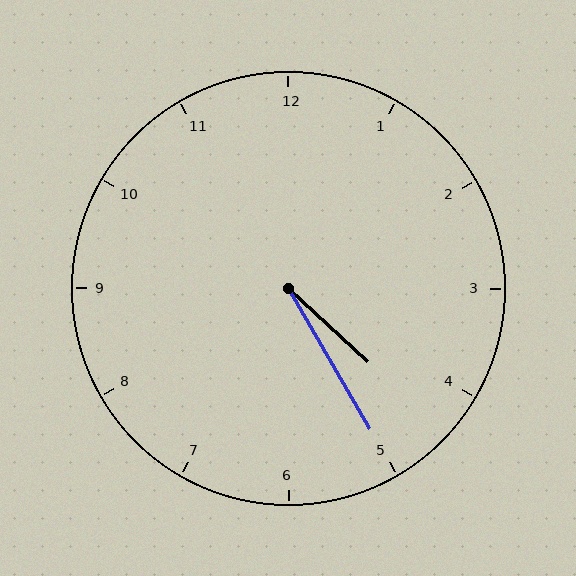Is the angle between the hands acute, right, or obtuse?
It is acute.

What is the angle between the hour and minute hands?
Approximately 18 degrees.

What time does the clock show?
4:25.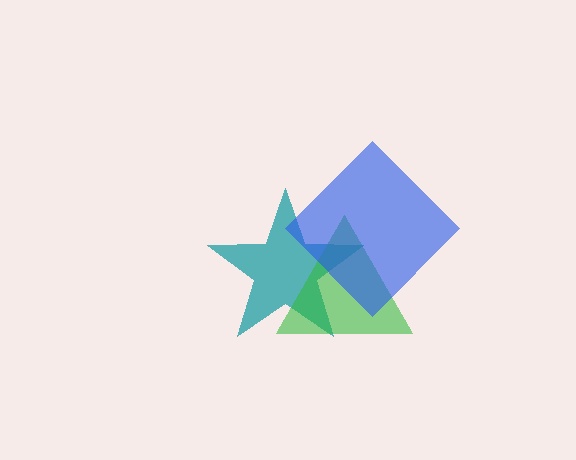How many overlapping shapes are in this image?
There are 3 overlapping shapes in the image.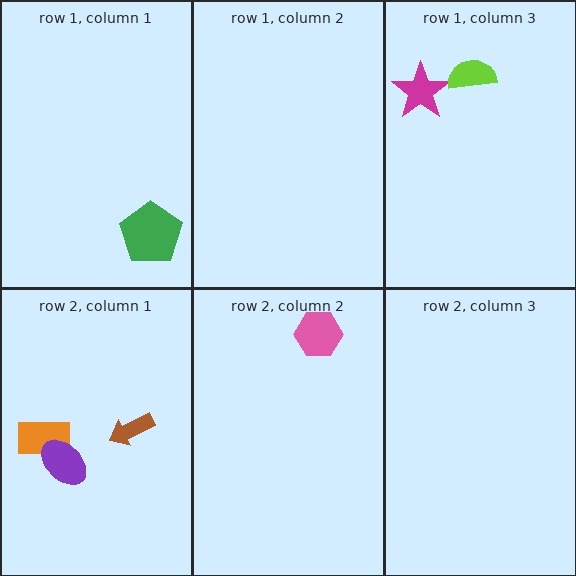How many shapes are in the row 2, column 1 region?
3.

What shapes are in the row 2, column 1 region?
The orange rectangle, the purple ellipse, the brown arrow.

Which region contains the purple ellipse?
The row 2, column 1 region.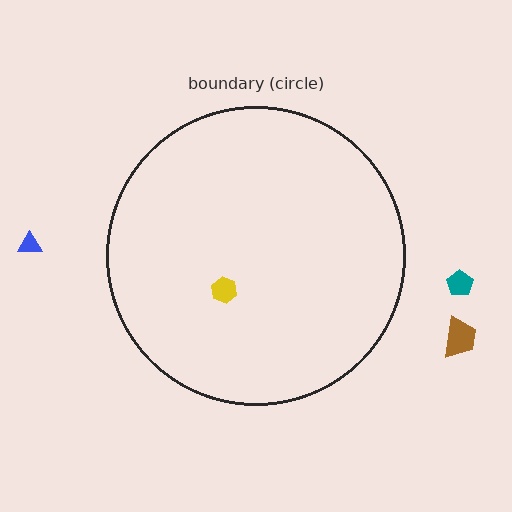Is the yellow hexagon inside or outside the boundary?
Inside.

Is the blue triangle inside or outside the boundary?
Outside.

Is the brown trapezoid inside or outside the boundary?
Outside.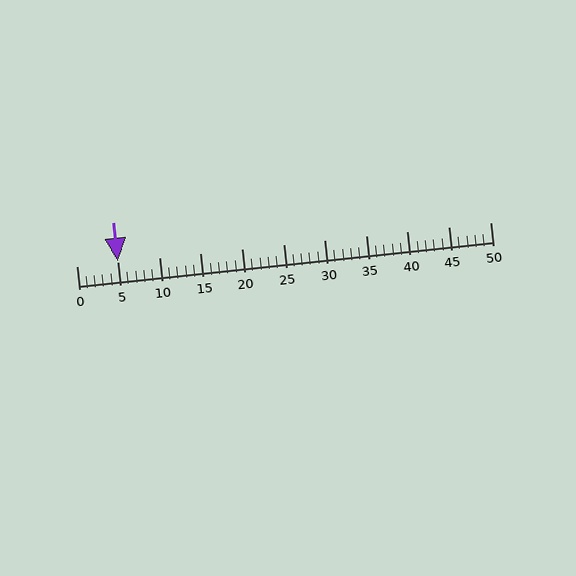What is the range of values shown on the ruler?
The ruler shows values from 0 to 50.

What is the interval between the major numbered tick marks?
The major tick marks are spaced 5 units apart.